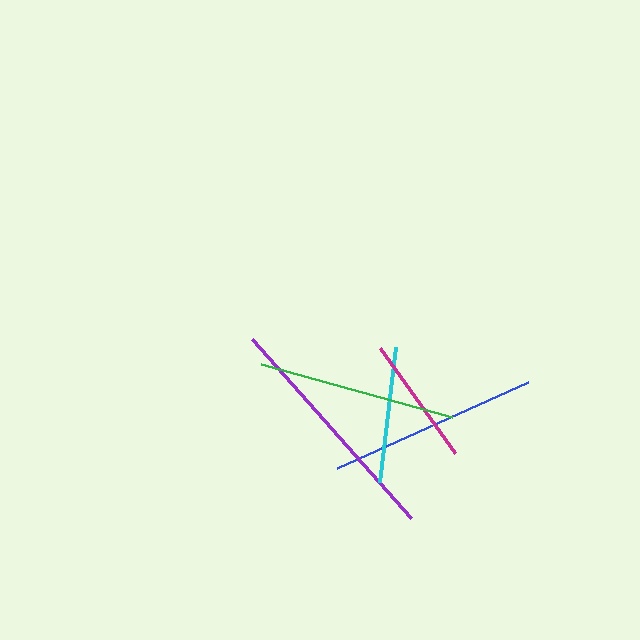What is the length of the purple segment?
The purple segment is approximately 239 pixels long.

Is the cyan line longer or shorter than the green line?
The green line is longer than the cyan line.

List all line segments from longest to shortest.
From longest to shortest: purple, blue, green, cyan, magenta.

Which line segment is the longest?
The purple line is the longest at approximately 239 pixels.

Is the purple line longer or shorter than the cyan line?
The purple line is longer than the cyan line.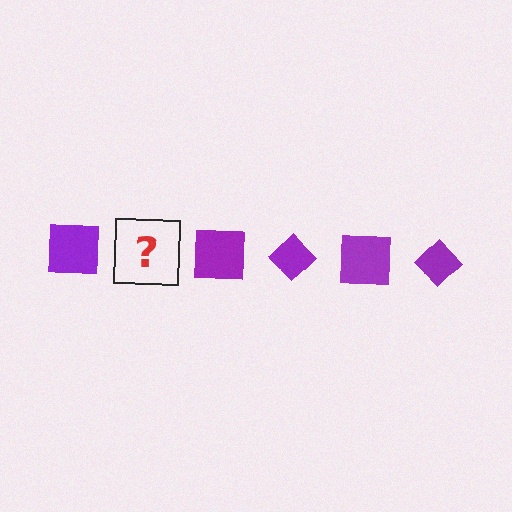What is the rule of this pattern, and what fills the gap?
The rule is that the pattern cycles through square, diamond shapes in purple. The gap should be filled with a purple diamond.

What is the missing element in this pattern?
The missing element is a purple diamond.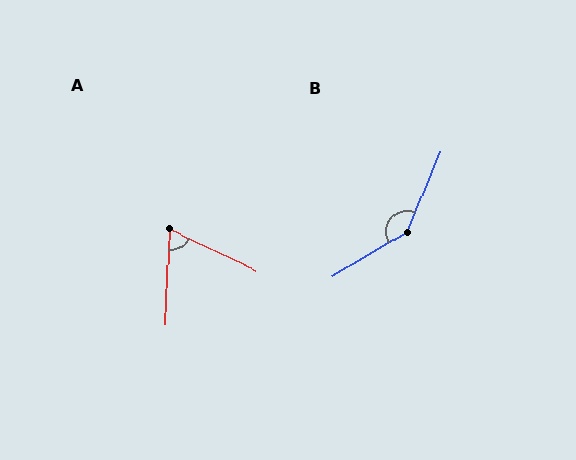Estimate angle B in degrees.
Approximately 143 degrees.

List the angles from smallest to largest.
A (67°), B (143°).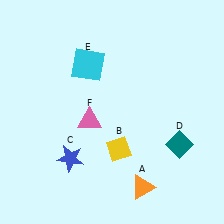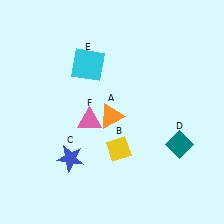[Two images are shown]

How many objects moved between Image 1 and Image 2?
1 object moved between the two images.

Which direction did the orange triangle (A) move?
The orange triangle (A) moved up.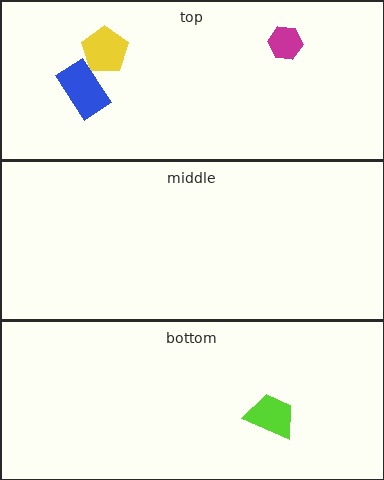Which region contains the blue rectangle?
The top region.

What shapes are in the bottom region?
The lime trapezoid.